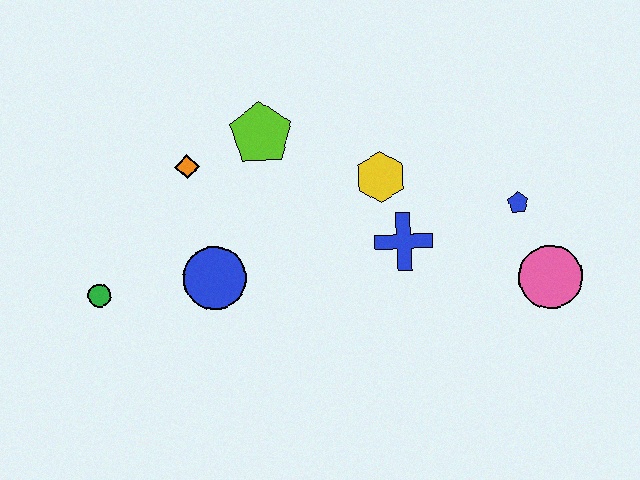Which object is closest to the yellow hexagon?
The blue cross is closest to the yellow hexagon.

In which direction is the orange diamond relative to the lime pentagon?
The orange diamond is to the left of the lime pentagon.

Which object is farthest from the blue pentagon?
The green circle is farthest from the blue pentagon.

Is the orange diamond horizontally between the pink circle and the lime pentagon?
No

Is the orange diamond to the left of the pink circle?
Yes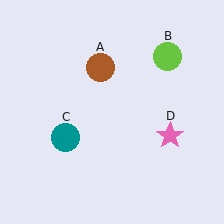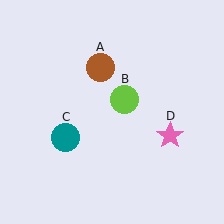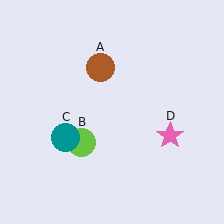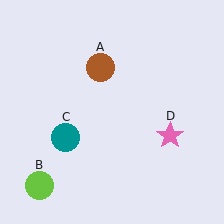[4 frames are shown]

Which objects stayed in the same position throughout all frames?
Brown circle (object A) and teal circle (object C) and pink star (object D) remained stationary.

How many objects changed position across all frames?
1 object changed position: lime circle (object B).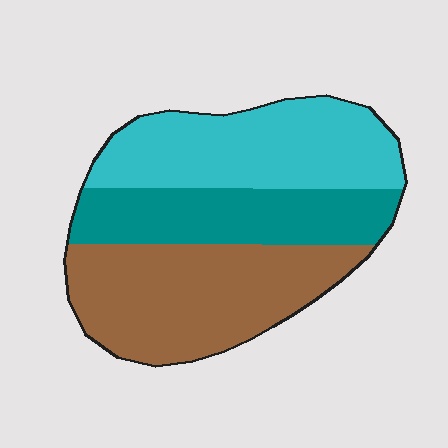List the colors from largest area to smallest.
From largest to smallest: brown, cyan, teal.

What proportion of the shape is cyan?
Cyan takes up about one third (1/3) of the shape.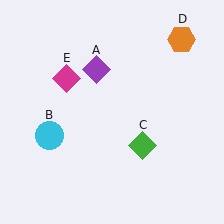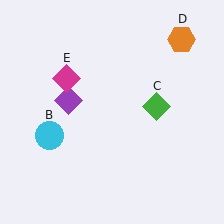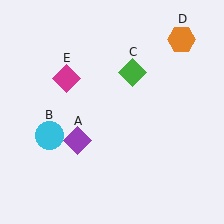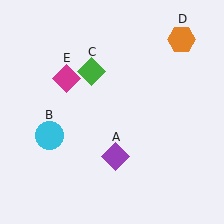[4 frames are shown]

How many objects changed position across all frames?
2 objects changed position: purple diamond (object A), green diamond (object C).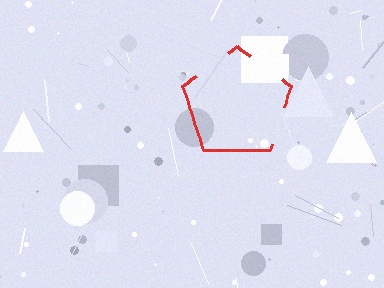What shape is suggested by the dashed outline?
The dashed outline suggests a pentagon.